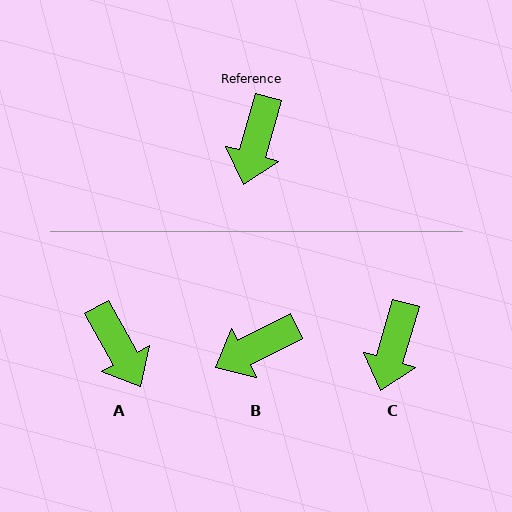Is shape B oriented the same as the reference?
No, it is off by about 47 degrees.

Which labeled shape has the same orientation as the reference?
C.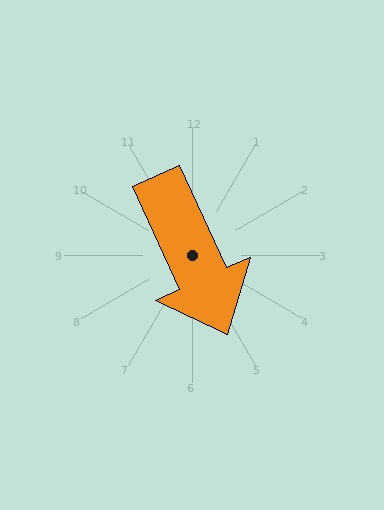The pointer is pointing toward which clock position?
Roughly 5 o'clock.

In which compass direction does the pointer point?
Southeast.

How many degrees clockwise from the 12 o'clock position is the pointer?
Approximately 156 degrees.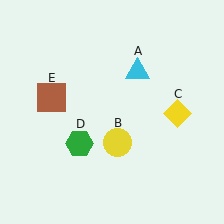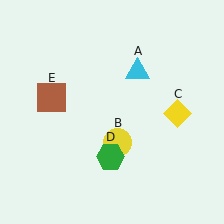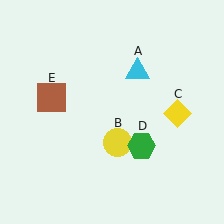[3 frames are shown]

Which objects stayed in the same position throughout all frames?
Cyan triangle (object A) and yellow circle (object B) and yellow diamond (object C) and brown square (object E) remained stationary.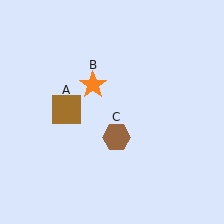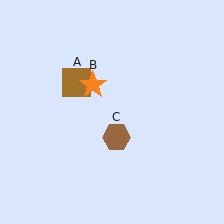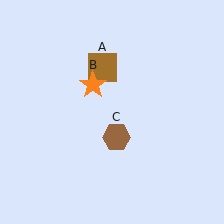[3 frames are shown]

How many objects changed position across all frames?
1 object changed position: brown square (object A).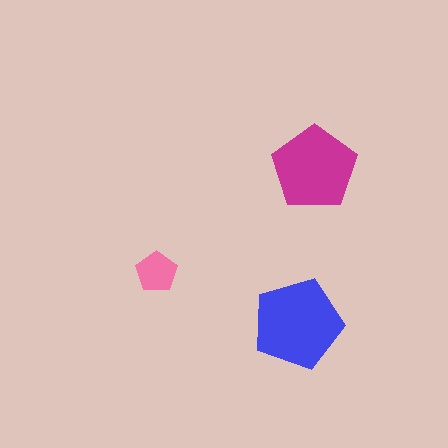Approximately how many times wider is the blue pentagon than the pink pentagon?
About 2 times wider.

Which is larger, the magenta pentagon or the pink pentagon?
The magenta one.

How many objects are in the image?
There are 3 objects in the image.